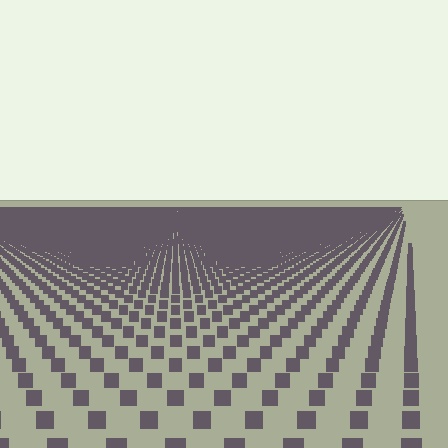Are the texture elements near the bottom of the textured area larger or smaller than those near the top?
Larger. Near the bottom, elements are closer to the viewer and appear at a bigger on-screen size.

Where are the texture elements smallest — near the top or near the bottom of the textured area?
Near the top.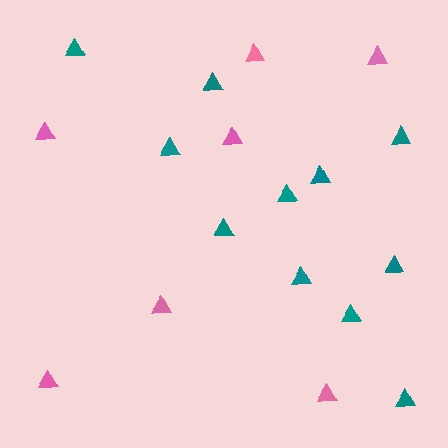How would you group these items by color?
There are 2 groups: one group of pink triangles (7) and one group of teal triangles (11).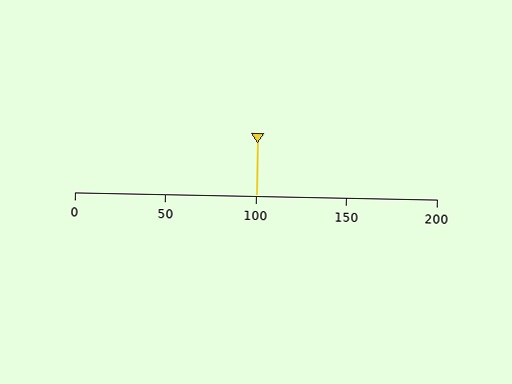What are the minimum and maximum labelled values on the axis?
The axis runs from 0 to 200.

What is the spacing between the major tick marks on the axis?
The major ticks are spaced 50 apart.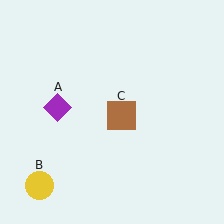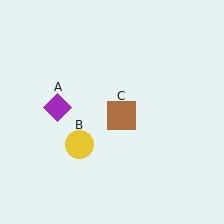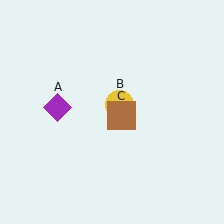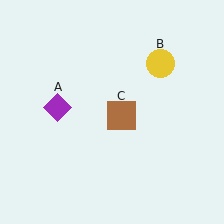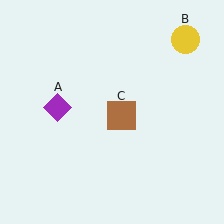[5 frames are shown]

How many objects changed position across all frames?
1 object changed position: yellow circle (object B).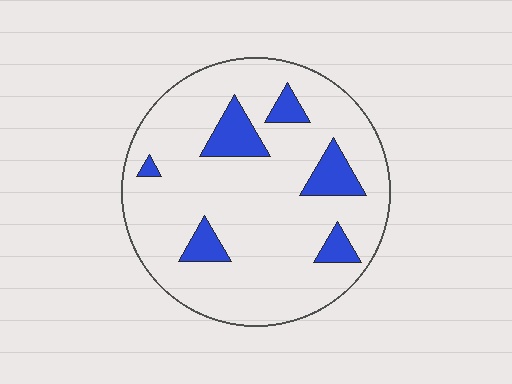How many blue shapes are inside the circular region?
6.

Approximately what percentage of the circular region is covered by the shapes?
Approximately 15%.